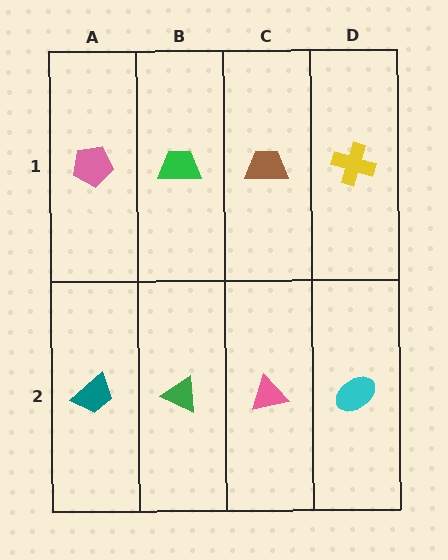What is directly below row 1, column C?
A pink triangle.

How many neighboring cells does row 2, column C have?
3.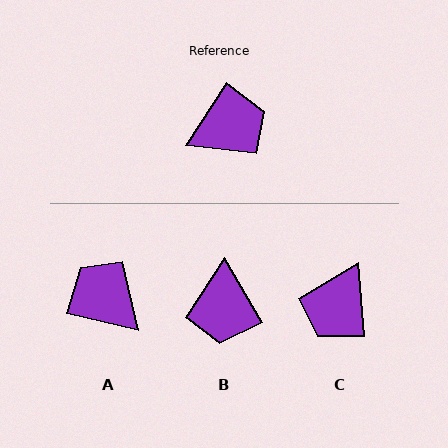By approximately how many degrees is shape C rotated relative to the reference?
Approximately 142 degrees clockwise.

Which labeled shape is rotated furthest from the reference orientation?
C, about 142 degrees away.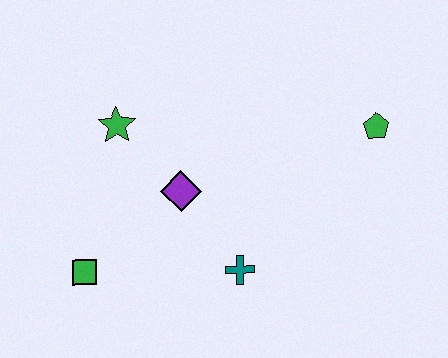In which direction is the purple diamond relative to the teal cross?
The purple diamond is above the teal cross.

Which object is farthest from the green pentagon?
The green square is farthest from the green pentagon.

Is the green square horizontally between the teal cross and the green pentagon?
No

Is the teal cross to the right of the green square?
Yes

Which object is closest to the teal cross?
The purple diamond is closest to the teal cross.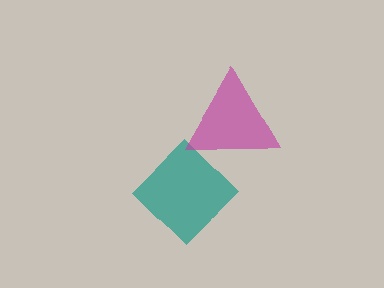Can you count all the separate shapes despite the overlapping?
Yes, there are 2 separate shapes.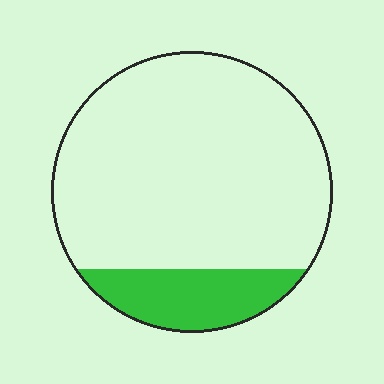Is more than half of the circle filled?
No.